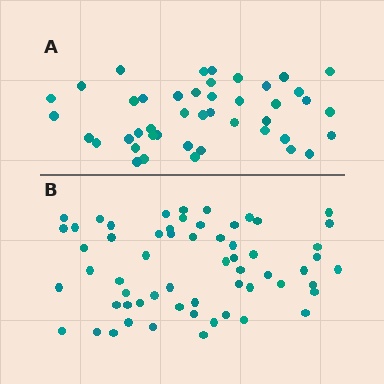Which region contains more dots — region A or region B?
Region B (the bottom region) has more dots.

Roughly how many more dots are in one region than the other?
Region B has approximately 15 more dots than region A.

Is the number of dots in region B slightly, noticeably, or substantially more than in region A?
Region B has noticeably more, but not dramatically so. The ratio is roughly 1.4 to 1.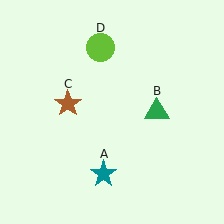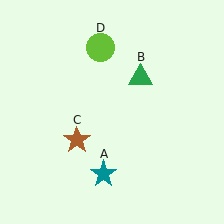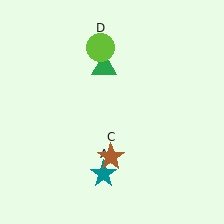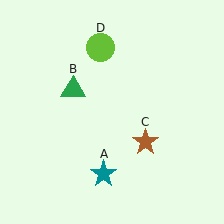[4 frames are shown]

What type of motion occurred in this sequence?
The green triangle (object B), brown star (object C) rotated counterclockwise around the center of the scene.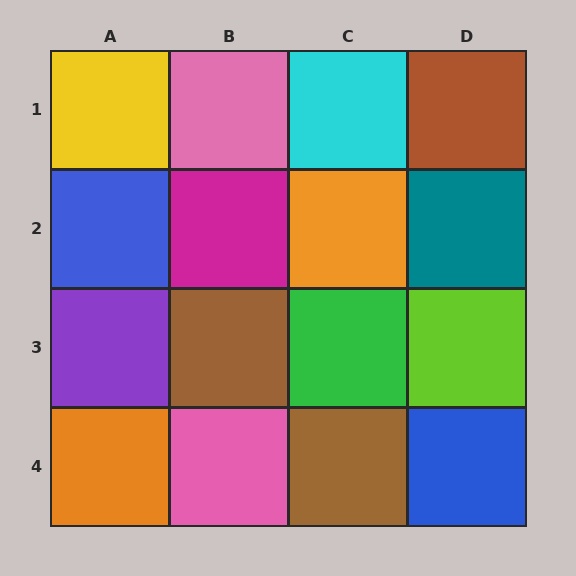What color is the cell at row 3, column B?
Brown.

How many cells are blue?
2 cells are blue.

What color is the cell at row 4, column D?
Blue.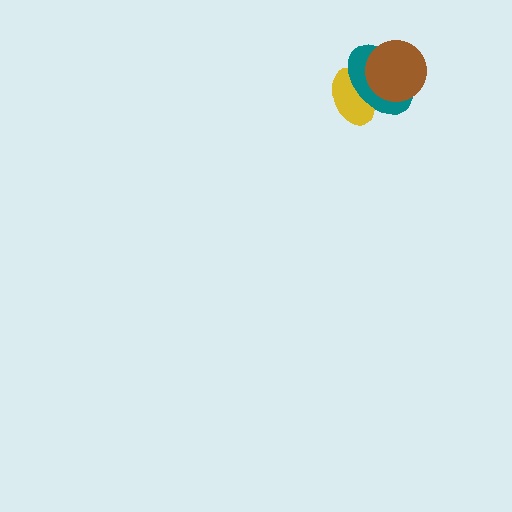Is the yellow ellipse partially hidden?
Yes, it is partially covered by another shape.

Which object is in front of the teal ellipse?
The brown circle is in front of the teal ellipse.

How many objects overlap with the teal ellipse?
2 objects overlap with the teal ellipse.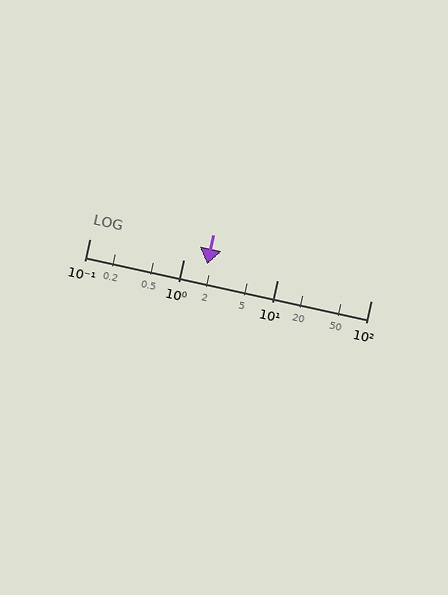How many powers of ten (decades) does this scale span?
The scale spans 3 decades, from 0.1 to 100.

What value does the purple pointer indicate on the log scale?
The pointer indicates approximately 1.8.